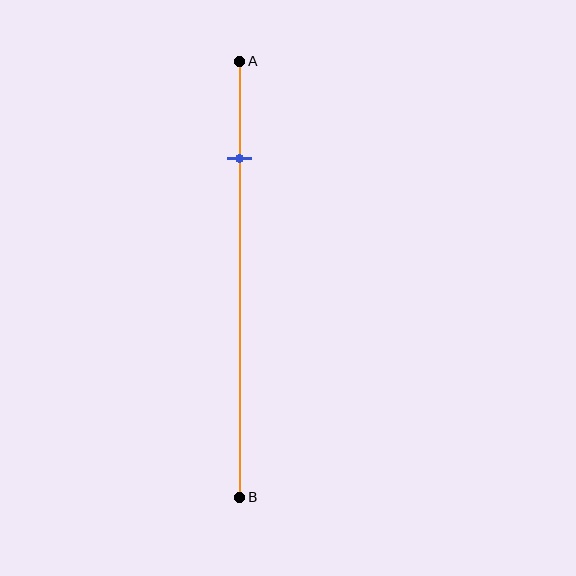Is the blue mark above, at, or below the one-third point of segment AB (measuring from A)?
The blue mark is above the one-third point of segment AB.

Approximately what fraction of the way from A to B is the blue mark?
The blue mark is approximately 20% of the way from A to B.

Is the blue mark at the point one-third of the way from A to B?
No, the mark is at about 20% from A, not at the 33% one-third point.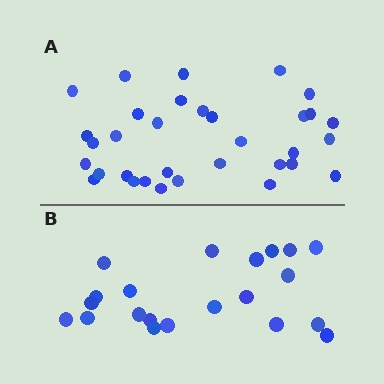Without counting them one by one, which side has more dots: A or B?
Region A (the top region) has more dots.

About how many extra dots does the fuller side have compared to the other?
Region A has roughly 12 or so more dots than region B.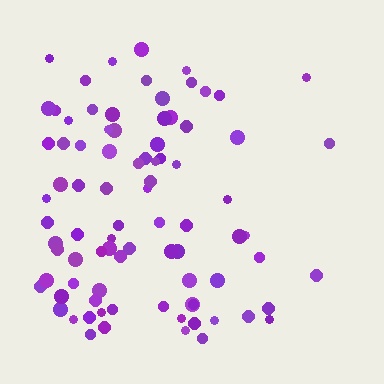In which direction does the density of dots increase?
From right to left, with the left side densest.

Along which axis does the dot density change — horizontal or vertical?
Horizontal.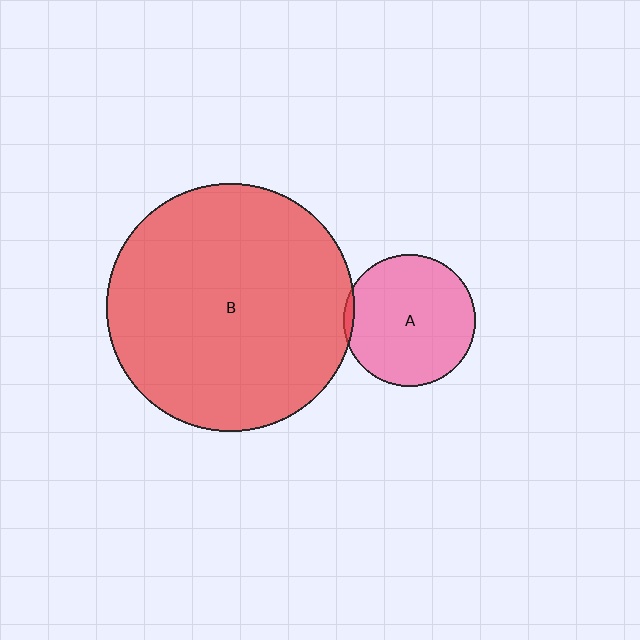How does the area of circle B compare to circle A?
Approximately 3.5 times.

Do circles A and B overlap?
Yes.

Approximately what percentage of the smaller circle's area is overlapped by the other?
Approximately 5%.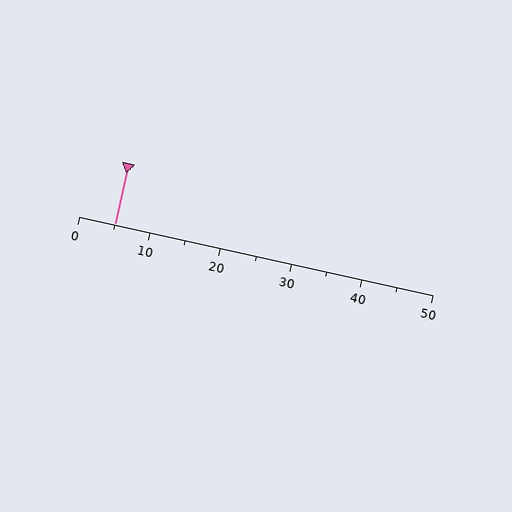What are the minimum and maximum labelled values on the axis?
The axis runs from 0 to 50.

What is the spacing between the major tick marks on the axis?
The major ticks are spaced 10 apart.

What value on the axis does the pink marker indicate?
The marker indicates approximately 5.